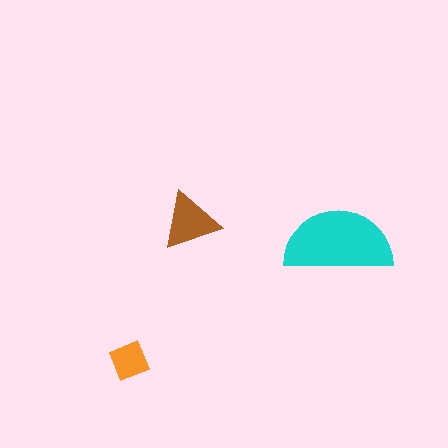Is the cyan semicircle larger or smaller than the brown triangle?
Larger.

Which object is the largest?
The cyan semicircle.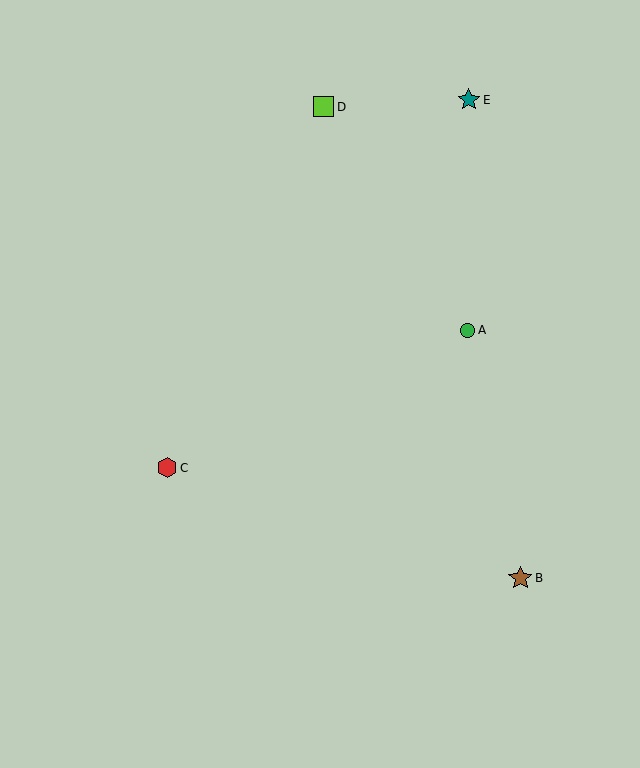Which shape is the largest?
The brown star (labeled B) is the largest.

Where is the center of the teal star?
The center of the teal star is at (469, 100).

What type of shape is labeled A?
Shape A is a green circle.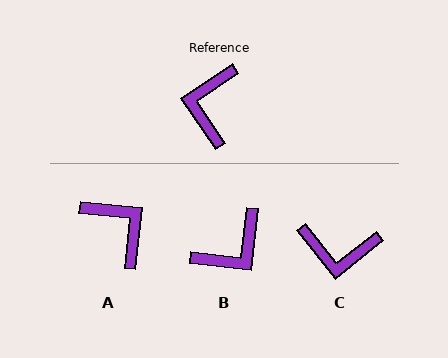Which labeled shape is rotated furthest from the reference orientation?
B, about 139 degrees away.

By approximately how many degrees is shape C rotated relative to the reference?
Approximately 94 degrees counter-clockwise.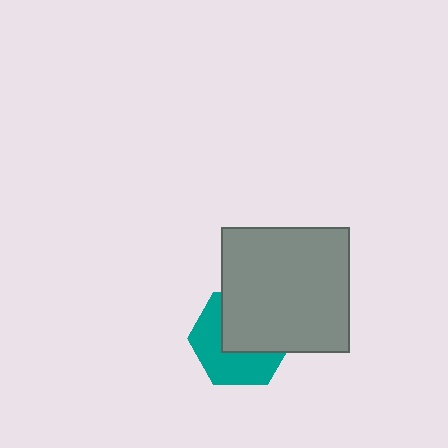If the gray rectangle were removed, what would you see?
You would see the complete teal hexagon.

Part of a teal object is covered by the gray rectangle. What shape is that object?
It is a hexagon.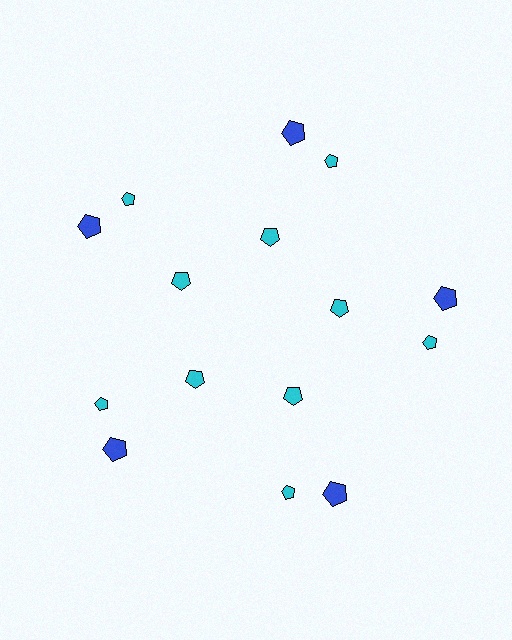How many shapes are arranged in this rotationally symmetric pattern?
There are 15 shapes, arranged in 5 groups of 3.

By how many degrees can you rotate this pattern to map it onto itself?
The pattern maps onto itself every 72 degrees of rotation.